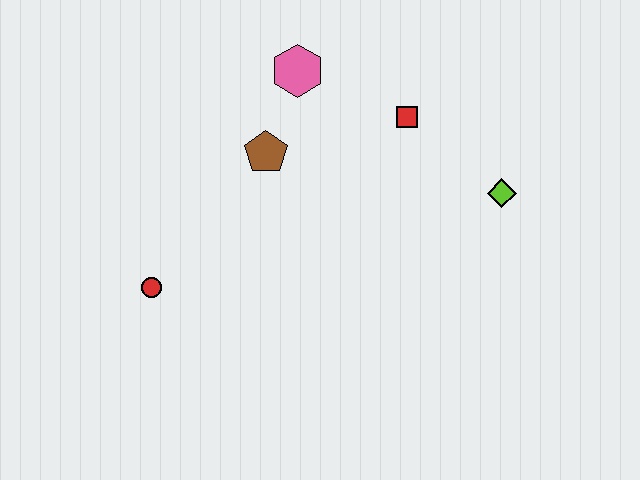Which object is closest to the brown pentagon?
The pink hexagon is closest to the brown pentagon.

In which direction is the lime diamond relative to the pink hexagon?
The lime diamond is to the right of the pink hexagon.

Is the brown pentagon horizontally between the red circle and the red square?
Yes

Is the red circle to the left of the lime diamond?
Yes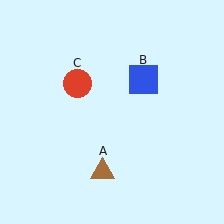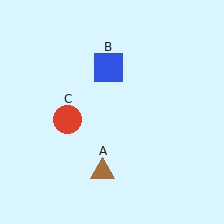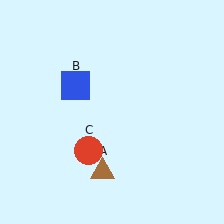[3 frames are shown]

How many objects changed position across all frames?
2 objects changed position: blue square (object B), red circle (object C).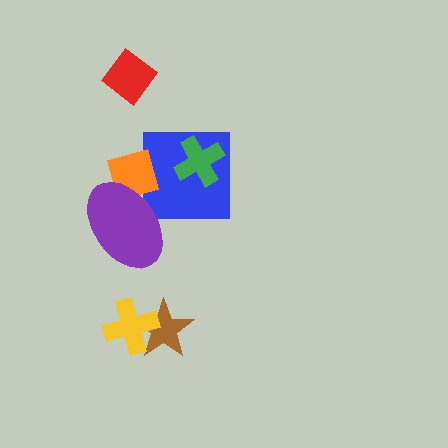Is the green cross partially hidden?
No, no other shape covers it.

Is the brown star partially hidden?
Yes, it is partially covered by another shape.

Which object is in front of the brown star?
The yellow cross is in front of the brown star.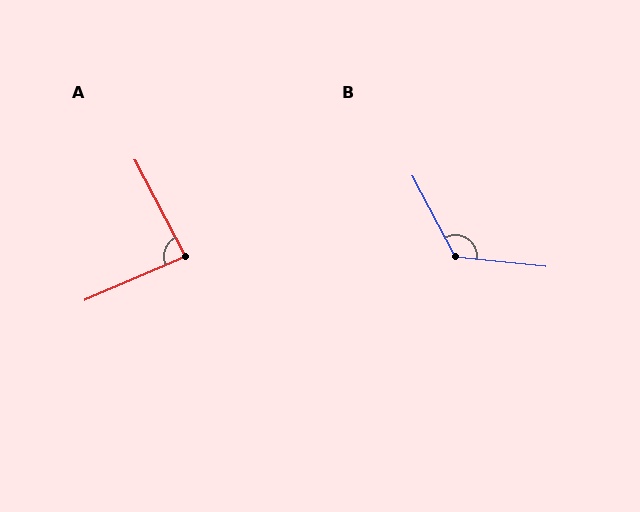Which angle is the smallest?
A, at approximately 86 degrees.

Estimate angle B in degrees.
Approximately 123 degrees.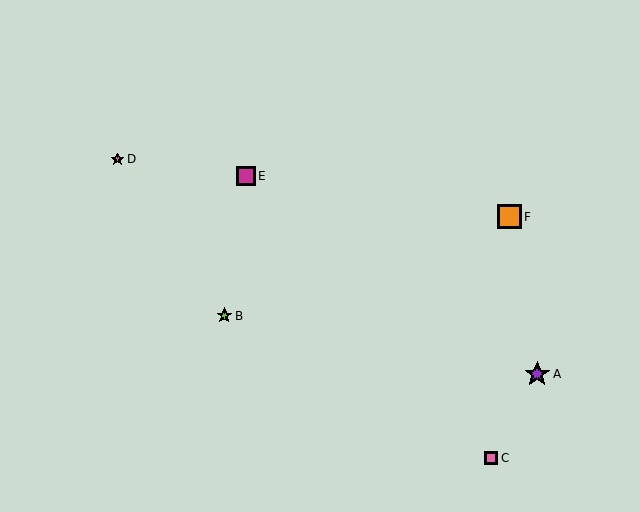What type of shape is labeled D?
Shape D is a pink star.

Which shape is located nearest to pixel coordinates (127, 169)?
The pink star (labeled D) at (118, 159) is nearest to that location.